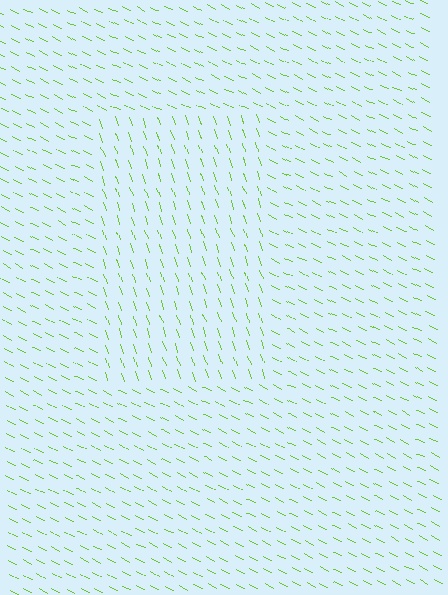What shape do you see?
I see a rectangle.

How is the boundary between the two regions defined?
The boundary is defined purely by a change in line orientation (approximately 45 degrees difference). All lines are the same color and thickness.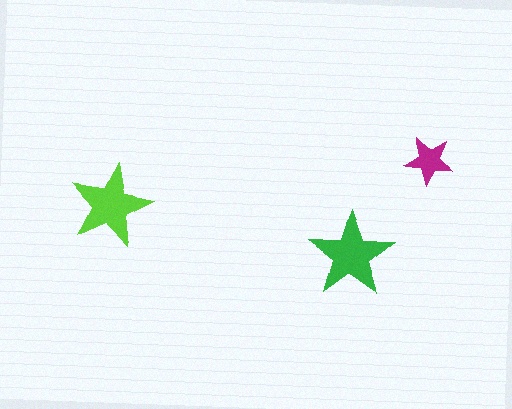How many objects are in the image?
There are 3 objects in the image.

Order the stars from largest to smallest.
the green one, the lime one, the magenta one.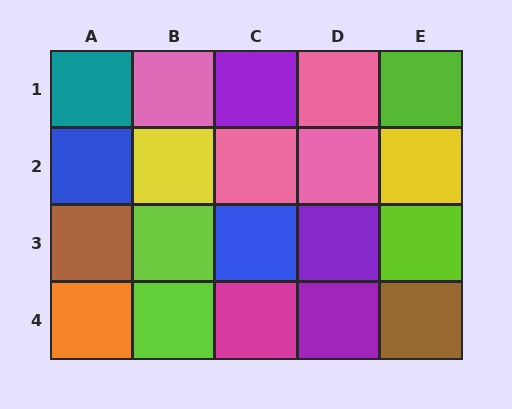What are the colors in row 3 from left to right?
Brown, lime, blue, purple, lime.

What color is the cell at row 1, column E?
Lime.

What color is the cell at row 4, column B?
Lime.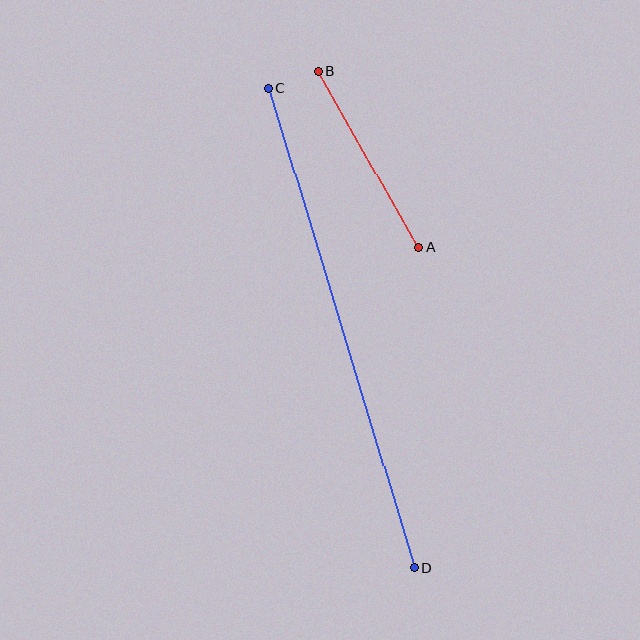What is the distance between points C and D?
The distance is approximately 501 pixels.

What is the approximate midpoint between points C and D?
The midpoint is at approximately (341, 328) pixels.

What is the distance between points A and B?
The distance is approximately 202 pixels.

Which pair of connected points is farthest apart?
Points C and D are farthest apart.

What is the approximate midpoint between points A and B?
The midpoint is at approximately (369, 159) pixels.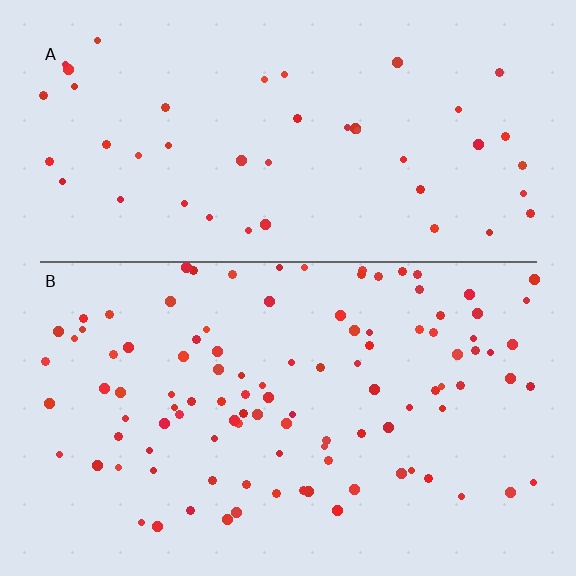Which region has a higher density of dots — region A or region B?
B (the bottom).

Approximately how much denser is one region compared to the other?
Approximately 2.3× — region B over region A.